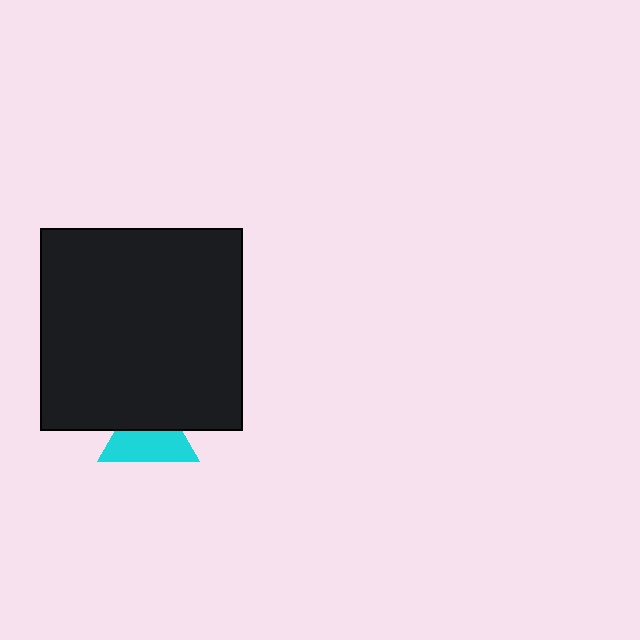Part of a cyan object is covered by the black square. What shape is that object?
It is a triangle.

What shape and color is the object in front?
The object in front is a black square.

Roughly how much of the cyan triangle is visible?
About half of it is visible (roughly 56%).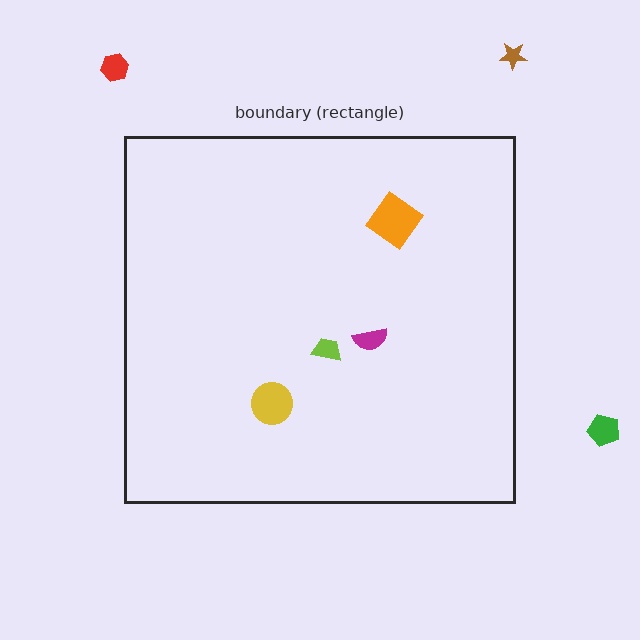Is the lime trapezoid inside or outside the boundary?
Inside.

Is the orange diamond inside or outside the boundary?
Inside.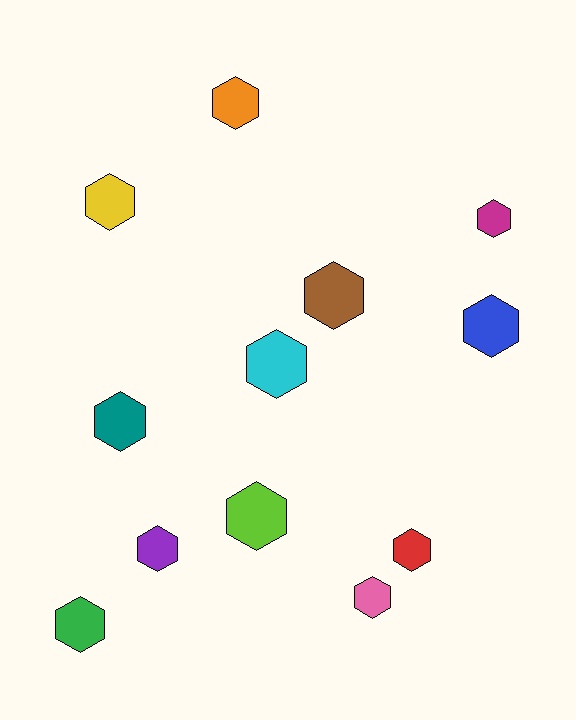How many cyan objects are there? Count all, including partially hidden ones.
There is 1 cyan object.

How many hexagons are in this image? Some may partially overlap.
There are 12 hexagons.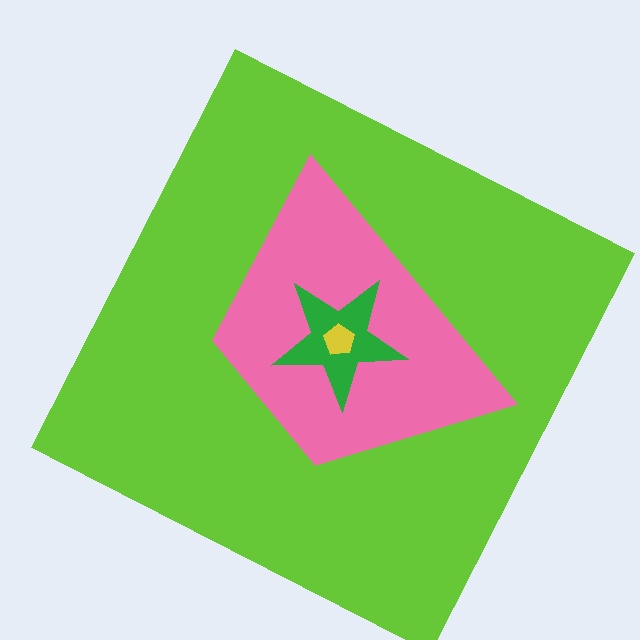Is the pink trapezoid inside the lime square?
Yes.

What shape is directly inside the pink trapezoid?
The green star.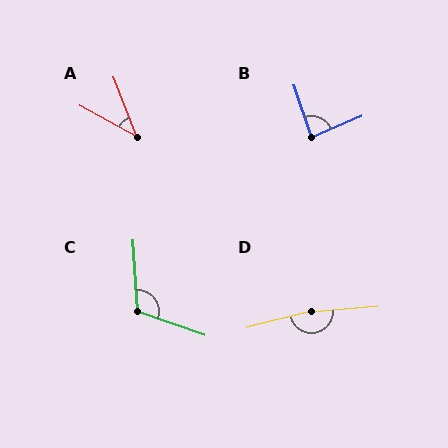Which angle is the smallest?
A, at approximately 40 degrees.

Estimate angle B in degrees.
Approximately 86 degrees.